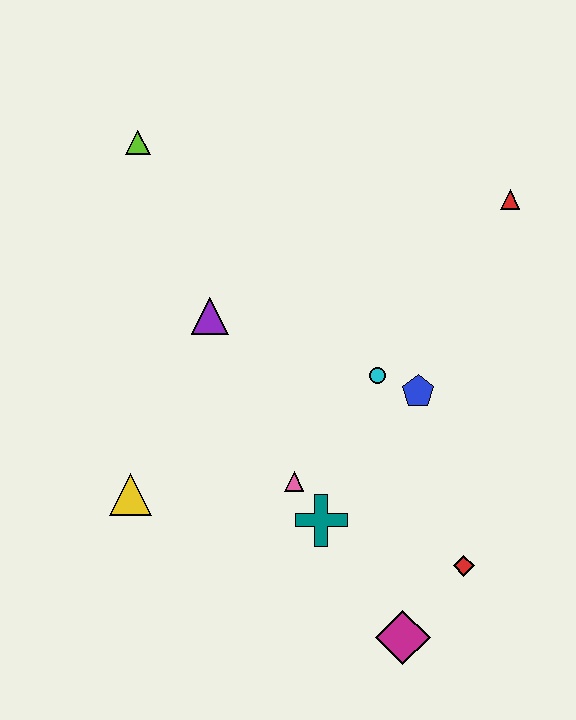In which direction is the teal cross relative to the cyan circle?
The teal cross is below the cyan circle.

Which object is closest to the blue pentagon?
The cyan circle is closest to the blue pentagon.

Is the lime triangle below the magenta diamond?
No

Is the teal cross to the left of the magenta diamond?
Yes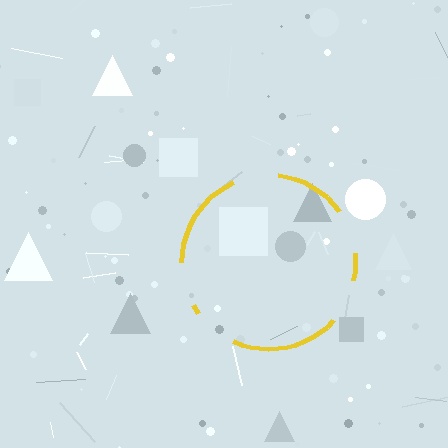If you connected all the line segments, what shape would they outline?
They would outline a circle.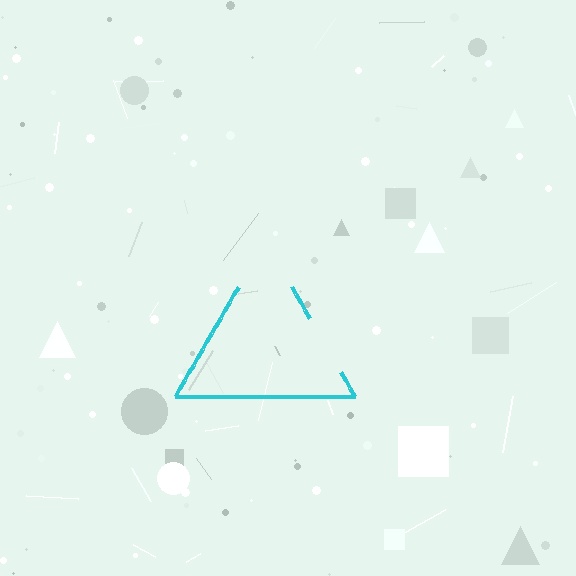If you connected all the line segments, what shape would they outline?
They would outline a triangle.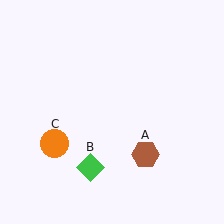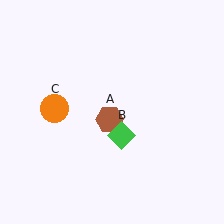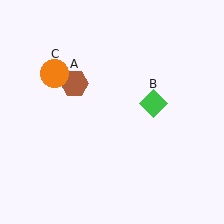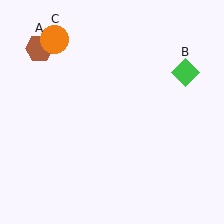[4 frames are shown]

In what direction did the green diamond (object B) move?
The green diamond (object B) moved up and to the right.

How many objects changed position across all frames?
3 objects changed position: brown hexagon (object A), green diamond (object B), orange circle (object C).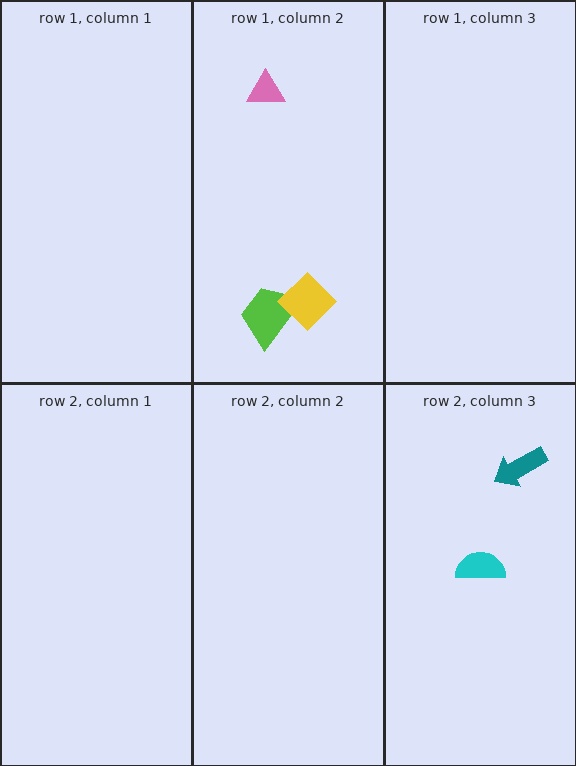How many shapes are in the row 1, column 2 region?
3.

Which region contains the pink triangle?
The row 1, column 2 region.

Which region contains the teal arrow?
The row 2, column 3 region.